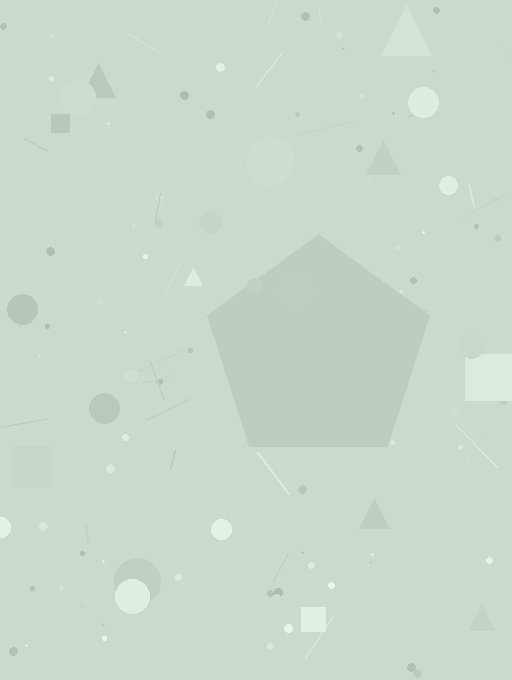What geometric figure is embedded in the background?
A pentagon is embedded in the background.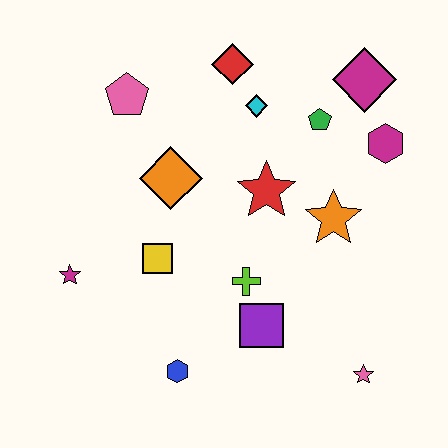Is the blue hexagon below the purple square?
Yes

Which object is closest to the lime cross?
The purple square is closest to the lime cross.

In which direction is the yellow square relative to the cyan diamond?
The yellow square is below the cyan diamond.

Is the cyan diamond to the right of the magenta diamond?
No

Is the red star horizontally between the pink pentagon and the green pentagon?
Yes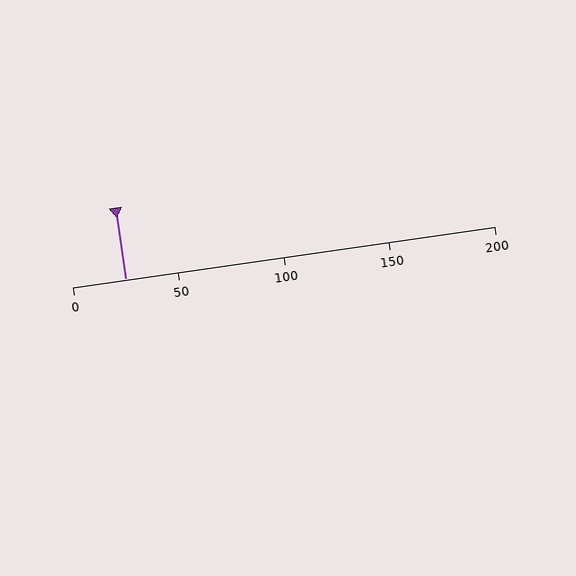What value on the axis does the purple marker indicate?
The marker indicates approximately 25.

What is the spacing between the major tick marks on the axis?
The major ticks are spaced 50 apart.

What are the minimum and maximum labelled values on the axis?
The axis runs from 0 to 200.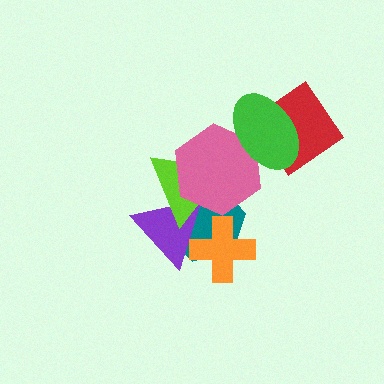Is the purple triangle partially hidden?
Yes, it is partially covered by another shape.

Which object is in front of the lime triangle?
The pink hexagon is in front of the lime triangle.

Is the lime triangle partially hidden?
Yes, it is partially covered by another shape.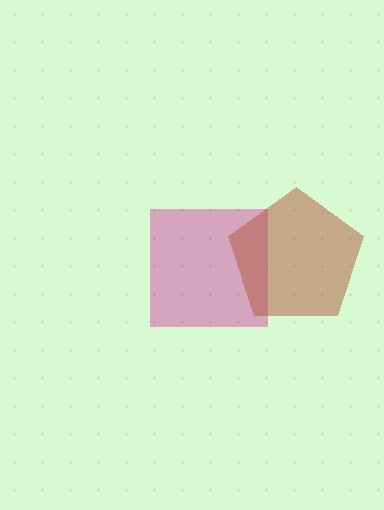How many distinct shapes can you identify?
There are 2 distinct shapes: a magenta square, a brown pentagon.